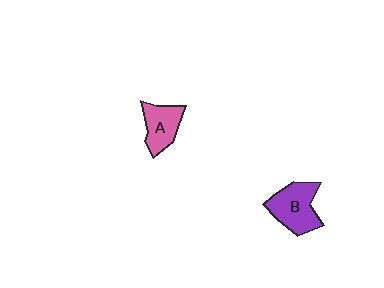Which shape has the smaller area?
Shape A (pink).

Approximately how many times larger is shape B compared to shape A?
Approximately 1.3 times.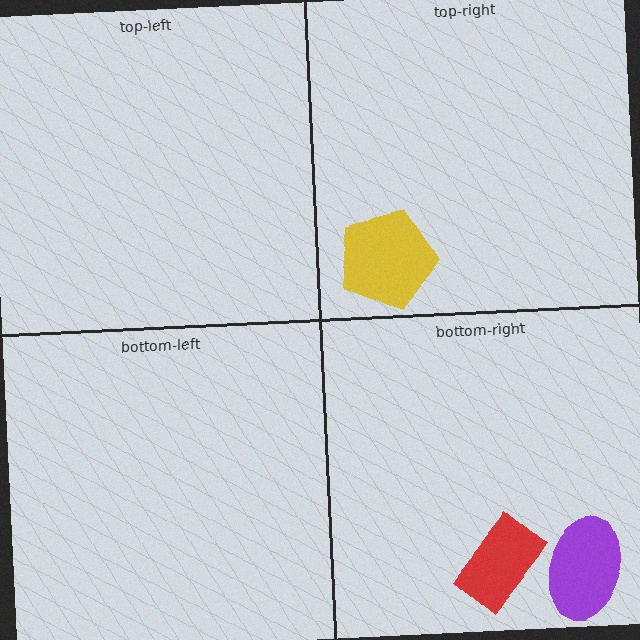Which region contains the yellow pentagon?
The top-right region.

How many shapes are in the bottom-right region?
2.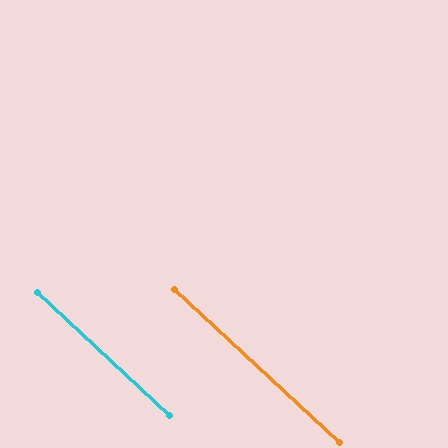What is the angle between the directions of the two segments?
Approximately 0 degrees.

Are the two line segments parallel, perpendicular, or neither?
Parallel — their directions differ by only 0.2°.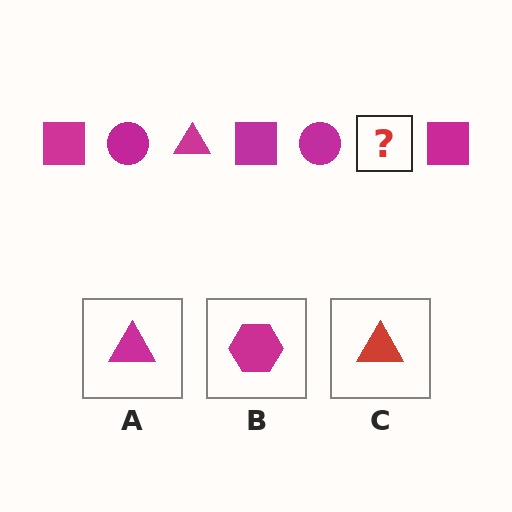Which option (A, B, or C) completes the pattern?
A.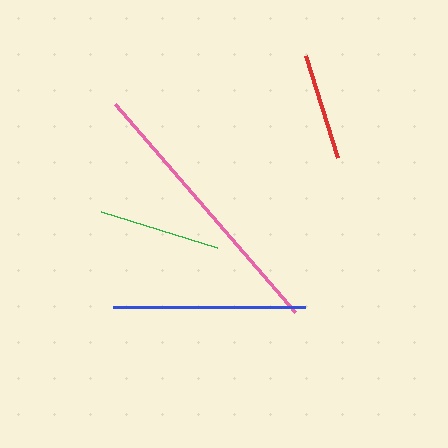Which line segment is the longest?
The pink line is the longest at approximately 275 pixels.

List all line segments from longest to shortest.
From longest to shortest: pink, blue, green, red.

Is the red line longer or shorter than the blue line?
The blue line is longer than the red line.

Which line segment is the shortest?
The red line is the shortest at approximately 108 pixels.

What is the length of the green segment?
The green segment is approximately 121 pixels long.